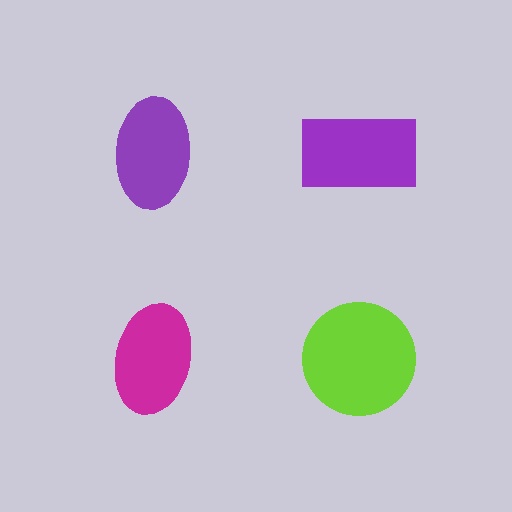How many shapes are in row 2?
2 shapes.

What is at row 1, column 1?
A purple ellipse.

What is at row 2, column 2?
A lime circle.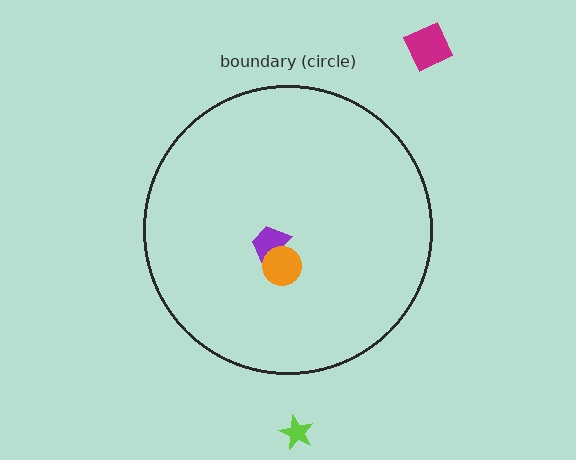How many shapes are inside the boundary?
2 inside, 2 outside.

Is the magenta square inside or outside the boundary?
Outside.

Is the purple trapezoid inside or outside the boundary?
Inside.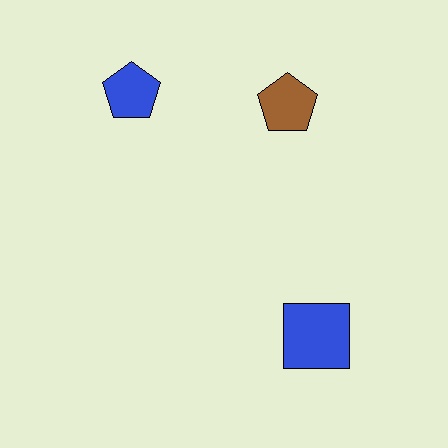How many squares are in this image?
There is 1 square.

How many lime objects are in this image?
There are no lime objects.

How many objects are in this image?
There are 3 objects.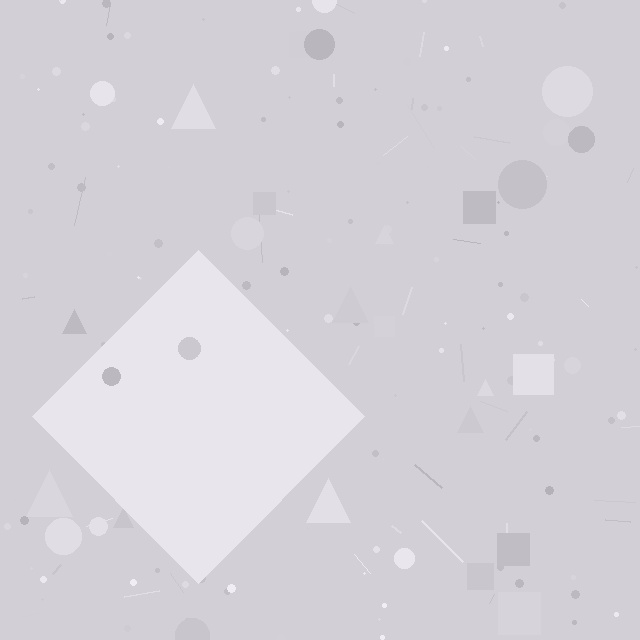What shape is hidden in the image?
A diamond is hidden in the image.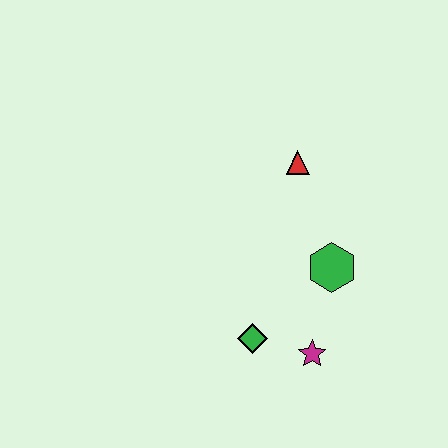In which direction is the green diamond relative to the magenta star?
The green diamond is to the left of the magenta star.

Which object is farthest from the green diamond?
The red triangle is farthest from the green diamond.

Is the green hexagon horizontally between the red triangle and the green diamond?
No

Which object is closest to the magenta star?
The green diamond is closest to the magenta star.